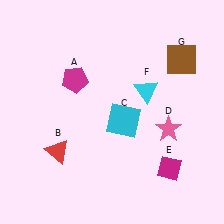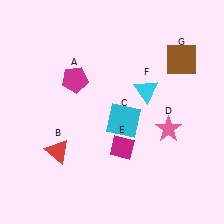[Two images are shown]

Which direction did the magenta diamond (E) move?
The magenta diamond (E) moved left.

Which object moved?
The magenta diamond (E) moved left.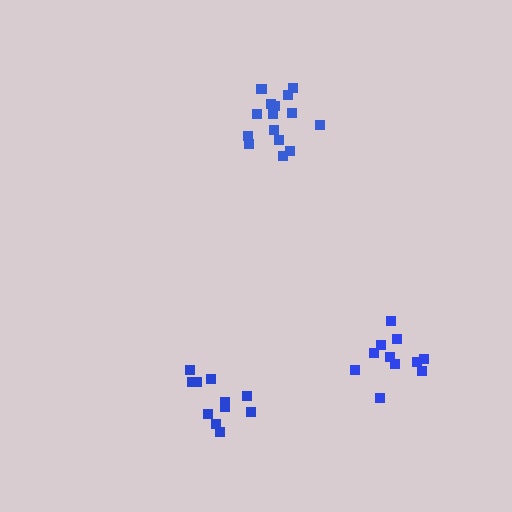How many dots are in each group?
Group 1: 15 dots, Group 2: 11 dots, Group 3: 11 dots (37 total).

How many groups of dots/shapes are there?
There are 3 groups.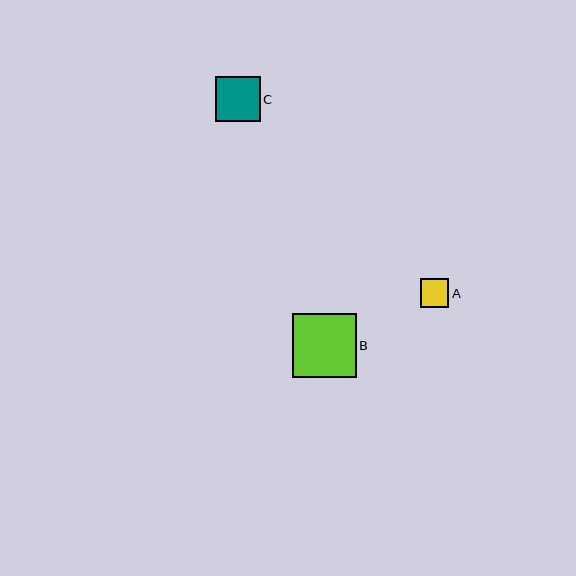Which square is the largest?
Square B is the largest with a size of approximately 64 pixels.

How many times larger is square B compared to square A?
Square B is approximately 2.3 times the size of square A.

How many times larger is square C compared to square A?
Square C is approximately 1.6 times the size of square A.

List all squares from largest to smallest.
From largest to smallest: B, C, A.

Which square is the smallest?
Square A is the smallest with a size of approximately 28 pixels.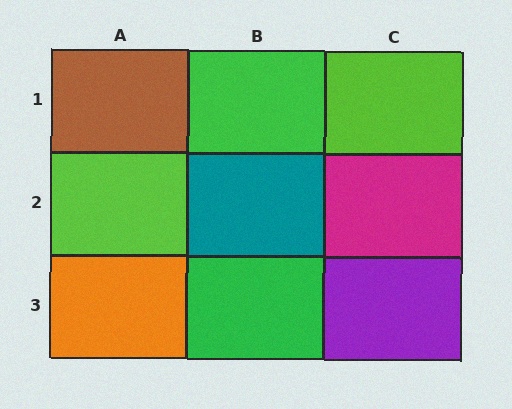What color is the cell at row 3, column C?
Purple.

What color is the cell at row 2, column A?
Lime.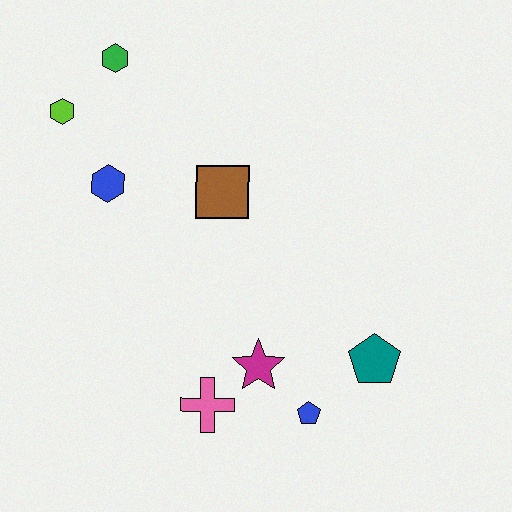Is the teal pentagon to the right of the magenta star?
Yes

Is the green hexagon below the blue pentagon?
No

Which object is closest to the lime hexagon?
The green hexagon is closest to the lime hexagon.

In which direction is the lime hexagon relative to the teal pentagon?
The lime hexagon is to the left of the teal pentagon.